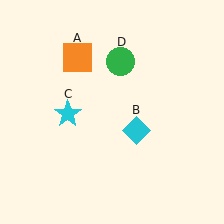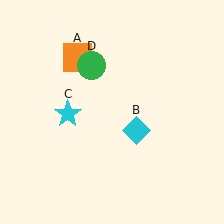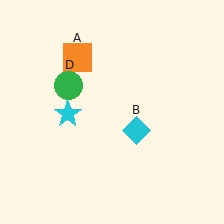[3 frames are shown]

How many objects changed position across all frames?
1 object changed position: green circle (object D).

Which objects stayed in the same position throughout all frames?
Orange square (object A) and cyan diamond (object B) and cyan star (object C) remained stationary.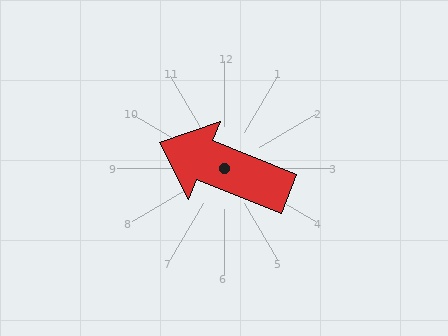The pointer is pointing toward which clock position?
Roughly 10 o'clock.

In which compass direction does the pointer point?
West.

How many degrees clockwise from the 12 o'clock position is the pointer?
Approximately 292 degrees.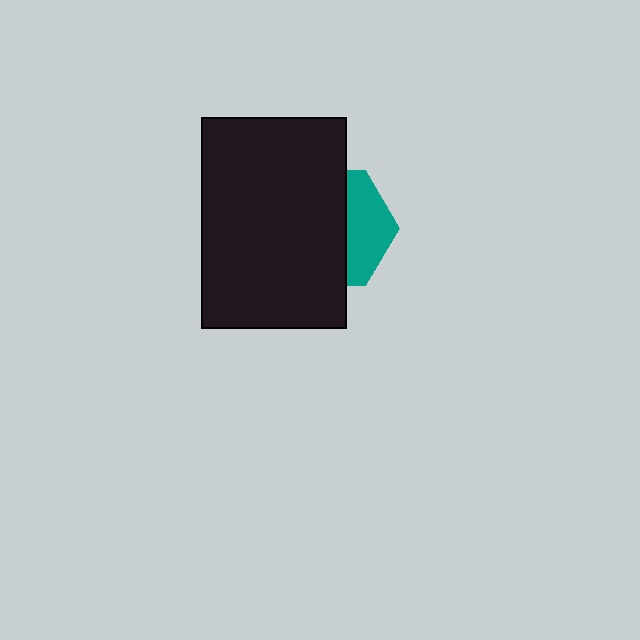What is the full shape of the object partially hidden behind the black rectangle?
The partially hidden object is a teal hexagon.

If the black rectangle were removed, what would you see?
You would see the complete teal hexagon.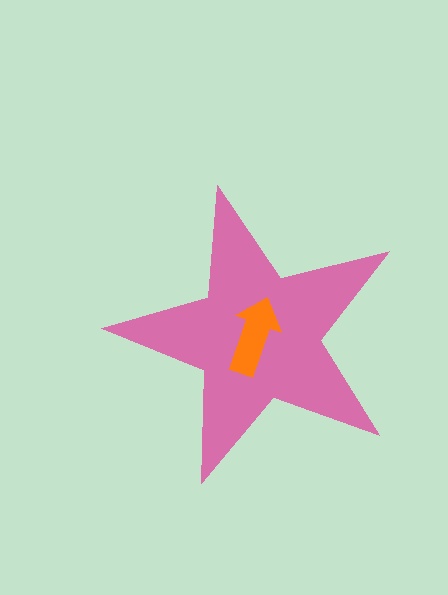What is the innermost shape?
The orange arrow.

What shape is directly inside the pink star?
The orange arrow.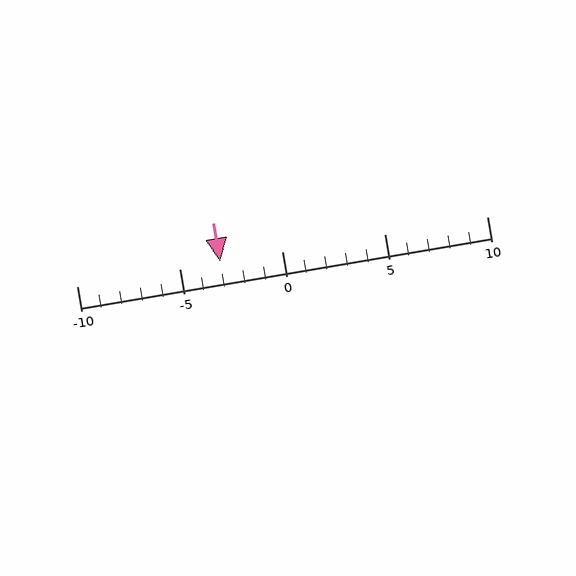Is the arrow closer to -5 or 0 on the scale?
The arrow is closer to -5.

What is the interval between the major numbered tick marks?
The major tick marks are spaced 5 units apart.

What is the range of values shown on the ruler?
The ruler shows values from -10 to 10.